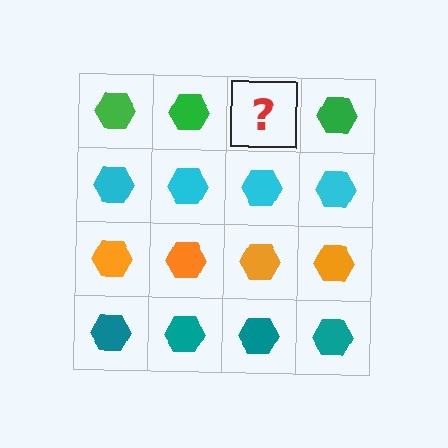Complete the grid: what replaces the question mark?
The question mark should be replaced with a green hexagon.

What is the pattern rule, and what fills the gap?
The rule is that each row has a consistent color. The gap should be filled with a green hexagon.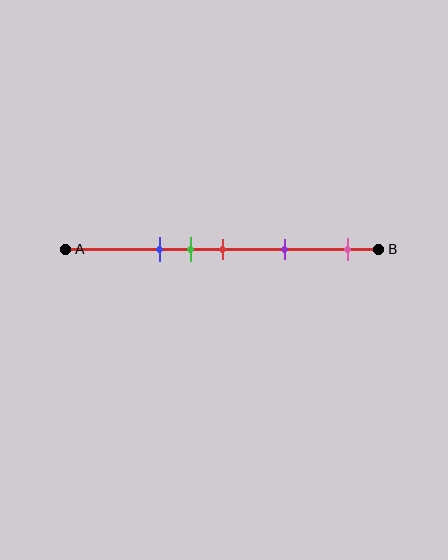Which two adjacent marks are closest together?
The green and red marks are the closest adjacent pair.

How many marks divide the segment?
There are 5 marks dividing the segment.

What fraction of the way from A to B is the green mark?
The green mark is approximately 40% (0.4) of the way from A to B.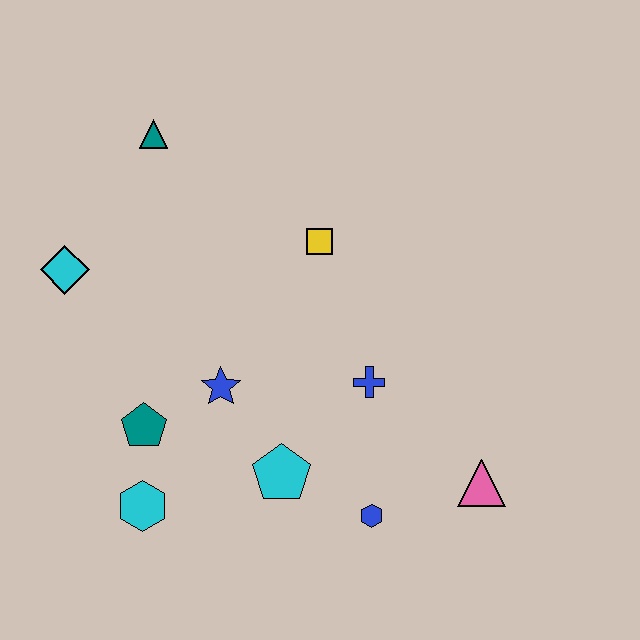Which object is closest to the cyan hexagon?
The teal pentagon is closest to the cyan hexagon.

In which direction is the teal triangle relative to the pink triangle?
The teal triangle is above the pink triangle.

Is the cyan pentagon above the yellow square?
No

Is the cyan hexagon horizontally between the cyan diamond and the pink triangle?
Yes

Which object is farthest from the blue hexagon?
The teal triangle is farthest from the blue hexagon.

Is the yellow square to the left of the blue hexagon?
Yes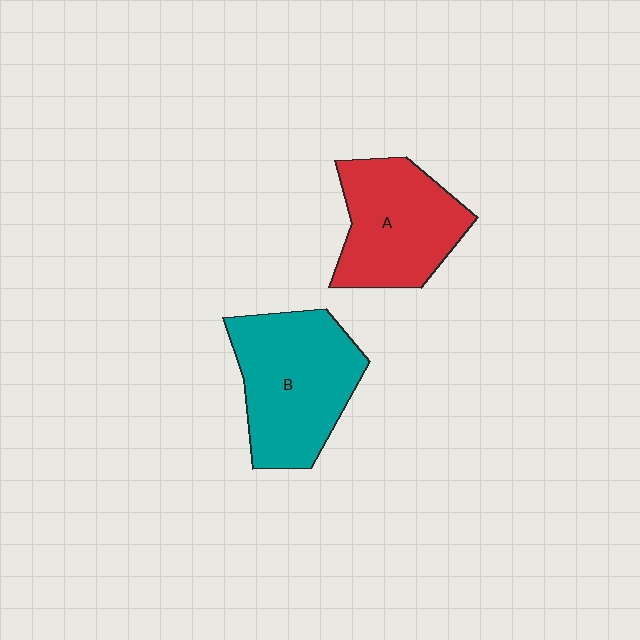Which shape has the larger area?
Shape B (teal).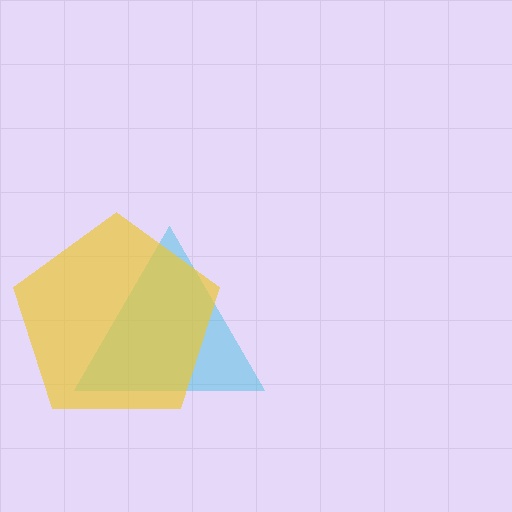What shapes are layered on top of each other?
The layered shapes are: a cyan triangle, a yellow pentagon.